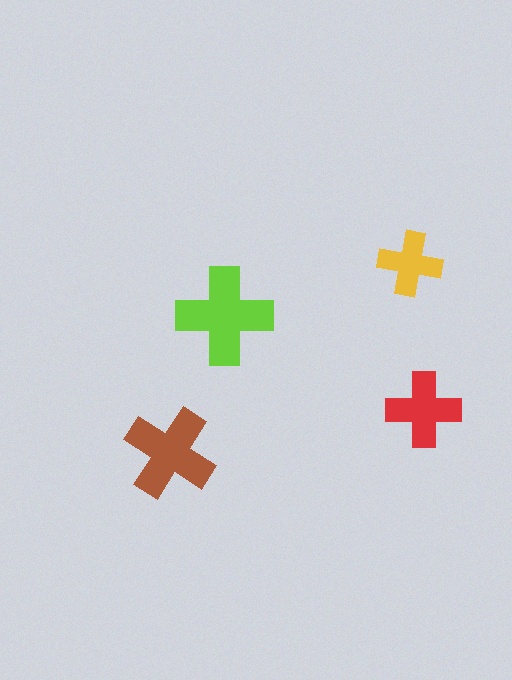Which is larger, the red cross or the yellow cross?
The red one.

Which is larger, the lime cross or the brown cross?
The lime one.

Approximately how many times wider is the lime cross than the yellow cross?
About 1.5 times wider.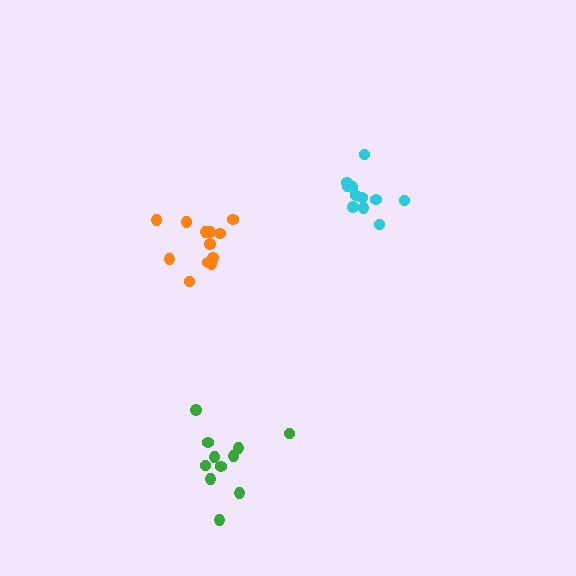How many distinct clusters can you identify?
There are 3 distinct clusters.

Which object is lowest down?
The green cluster is bottommost.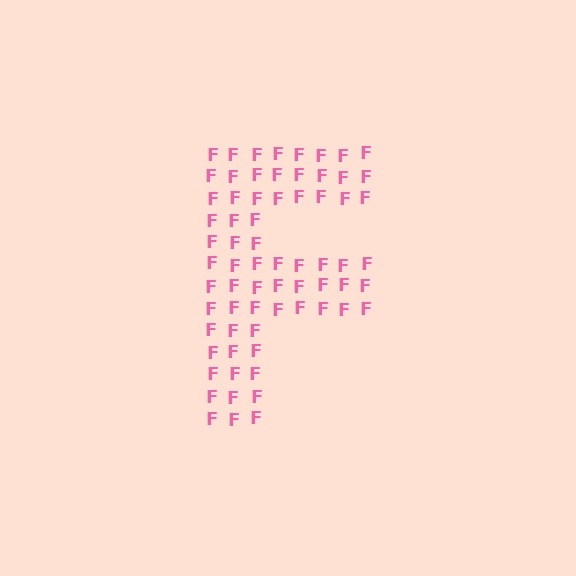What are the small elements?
The small elements are letter F's.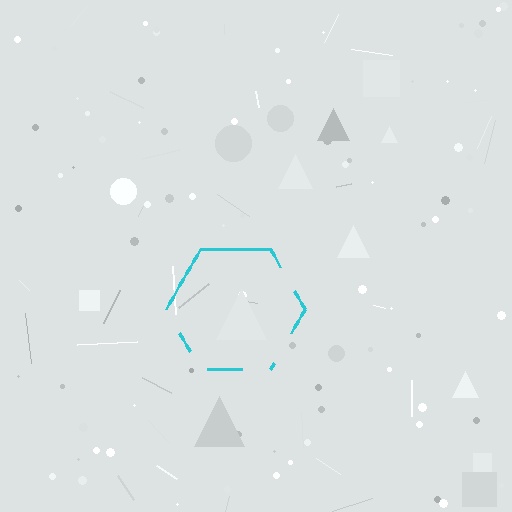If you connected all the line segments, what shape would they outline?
They would outline a hexagon.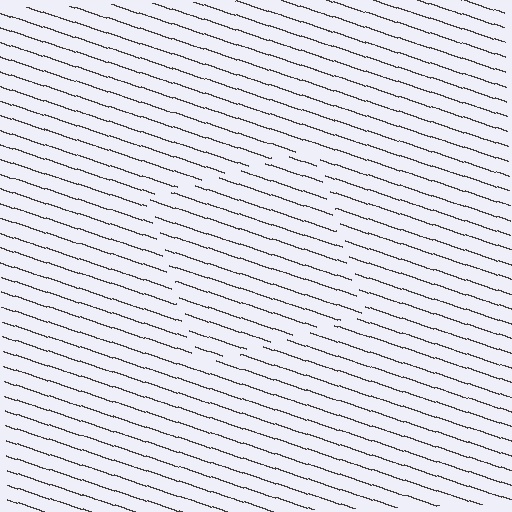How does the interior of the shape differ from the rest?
The interior of the shape contains the same grating, shifted by half a period — the contour is defined by the phase discontinuity where line-ends from the inner and outer gratings abut.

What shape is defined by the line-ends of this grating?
An illusory square. The interior of the shape contains the same grating, shifted by half a period — the contour is defined by the phase discontinuity where line-ends from the inner and outer gratings abut.